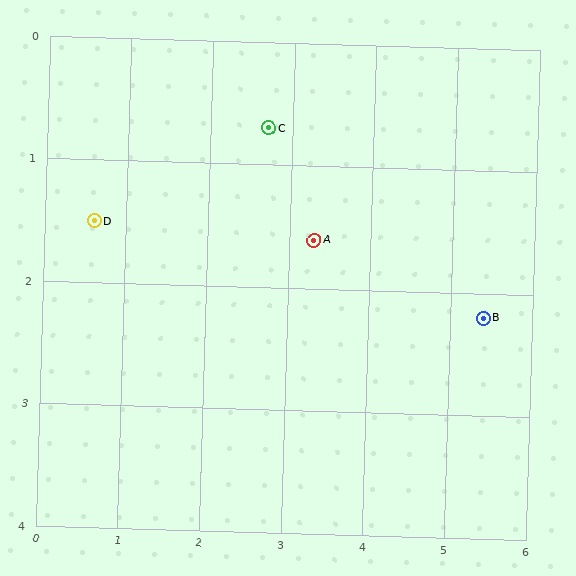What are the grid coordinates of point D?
Point D is at approximately (0.6, 1.5).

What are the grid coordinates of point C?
Point C is at approximately (2.7, 0.7).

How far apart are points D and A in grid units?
Points D and A are about 2.7 grid units apart.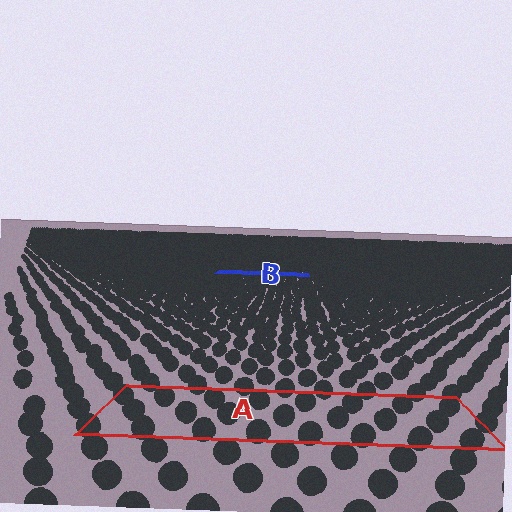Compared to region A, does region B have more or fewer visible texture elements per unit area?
Region B has more texture elements per unit area — they are packed more densely because it is farther away.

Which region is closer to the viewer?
Region A is closer. The texture elements there are larger and more spread out.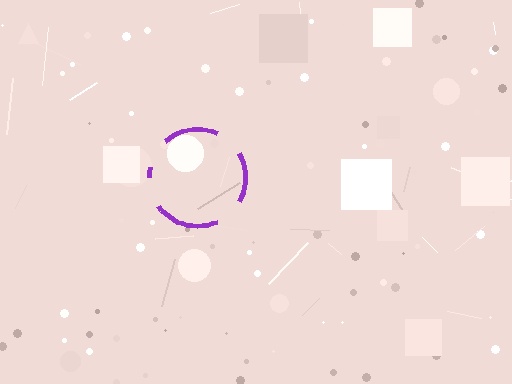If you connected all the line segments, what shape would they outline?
They would outline a circle.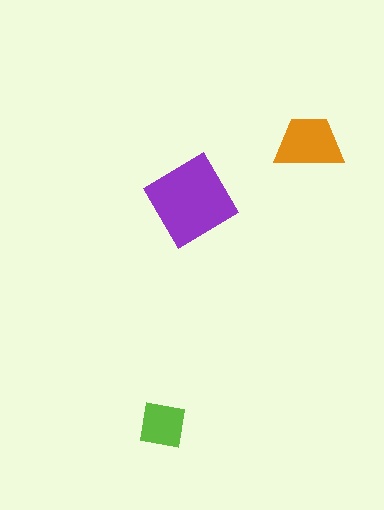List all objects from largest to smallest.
The purple diamond, the orange trapezoid, the lime square.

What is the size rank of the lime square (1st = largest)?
3rd.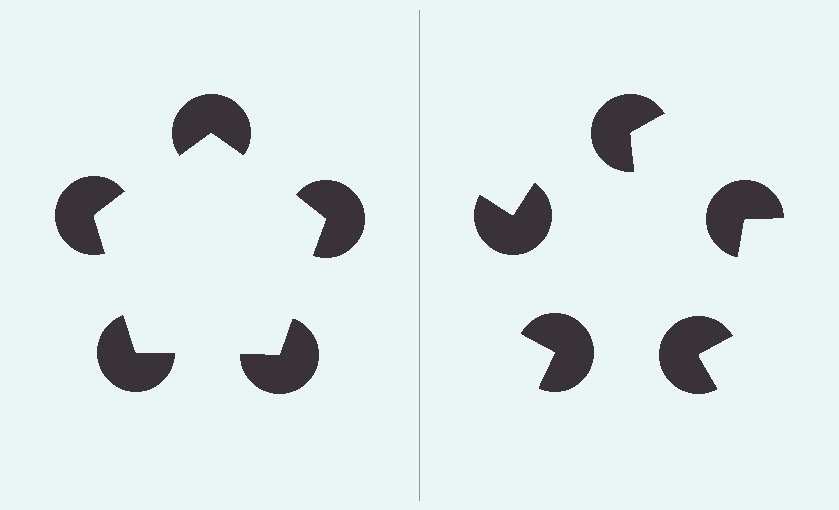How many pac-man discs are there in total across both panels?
10 — 5 on each side.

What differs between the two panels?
The pac-man discs are positioned identically on both sides; only the wedge orientations differ. On the left they align to a pentagon; on the right they are misaligned.